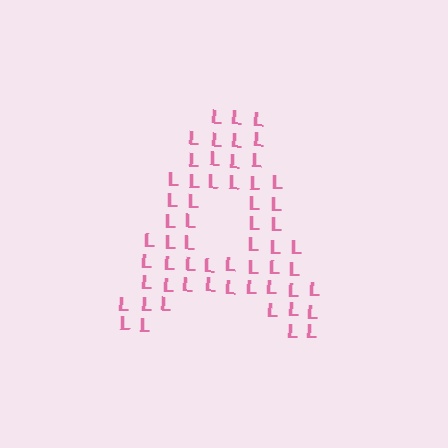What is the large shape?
The large shape is the letter A.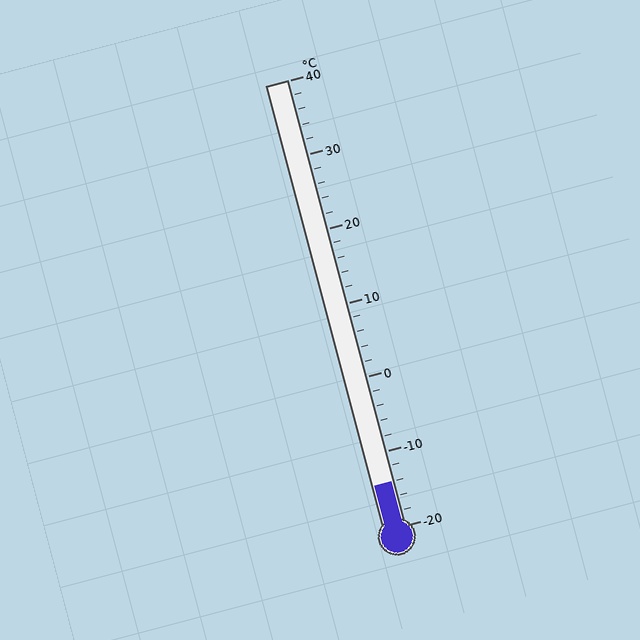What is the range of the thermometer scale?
The thermometer scale ranges from -20°C to 40°C.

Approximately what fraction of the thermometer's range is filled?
The thermometer is filled to approximately 10% of its range.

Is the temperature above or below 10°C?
The temperature is below 10°C.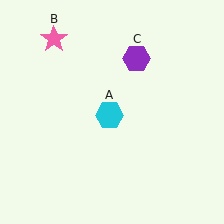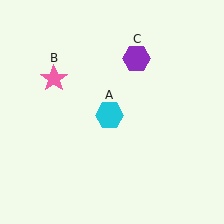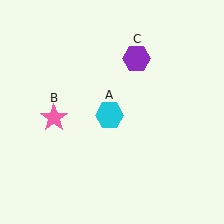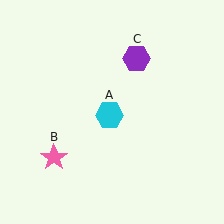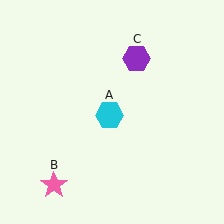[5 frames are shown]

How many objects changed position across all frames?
1 object changed position: pink star (object B).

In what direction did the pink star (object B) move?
The pink star (object B) moved down.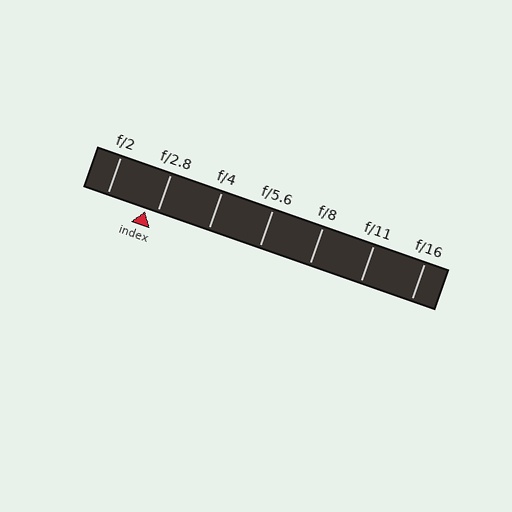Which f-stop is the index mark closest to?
The index mark is closest to f/2.8.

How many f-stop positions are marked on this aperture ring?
There are 7 f-stop positions marked.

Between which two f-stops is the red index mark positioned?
The index mark is between f/2 and f/2.8.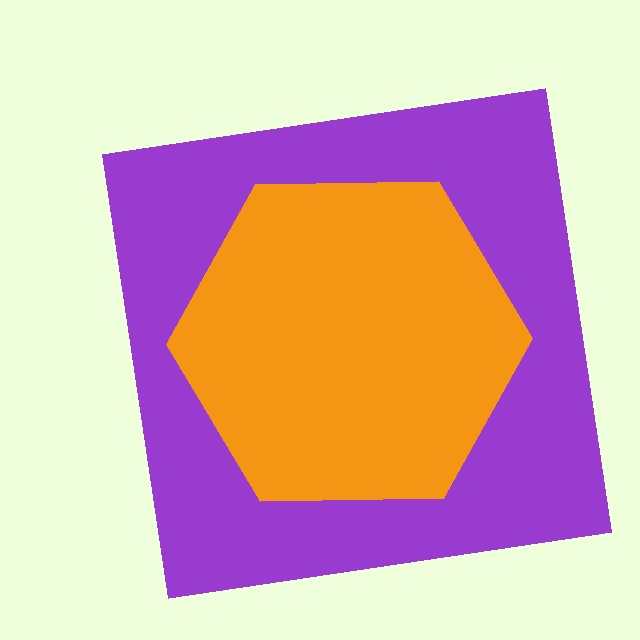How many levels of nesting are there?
2.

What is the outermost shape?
The purple square.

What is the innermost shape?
The orange hexagon.